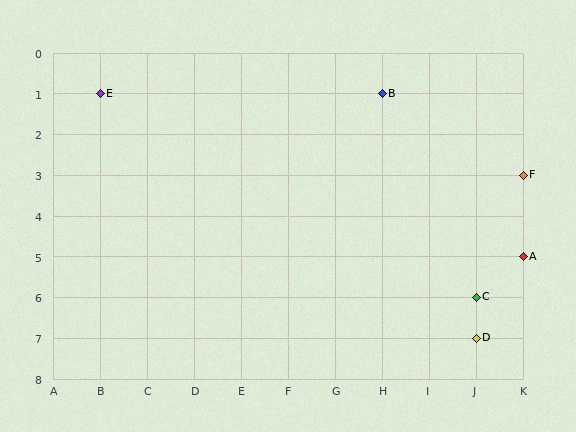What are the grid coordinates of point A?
Point A is at grid coordinates (K, 5).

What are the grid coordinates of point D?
Point D is at grid coordinates (J, 7).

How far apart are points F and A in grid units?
Points F and A are 2 rows apart.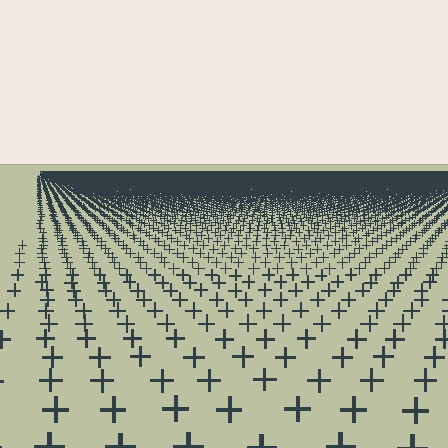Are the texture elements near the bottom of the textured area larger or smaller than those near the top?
Larger. Near the bottom, elements are closer to the viewer and appear at a bigger on-screen size.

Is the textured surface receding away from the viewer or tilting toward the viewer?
The surface is receding away from the viewer. Texture elements get smaller and denser toward the top.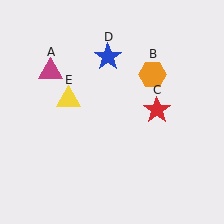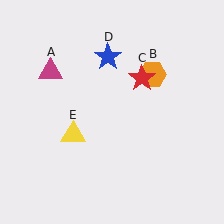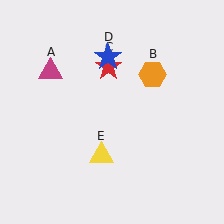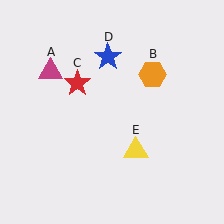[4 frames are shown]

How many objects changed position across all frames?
2 objects changed position: red star (object C), yellow triangle (object E).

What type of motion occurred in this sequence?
The red star (object C), yellow triangle (object E) rotated counterclockwise around the center of the scene.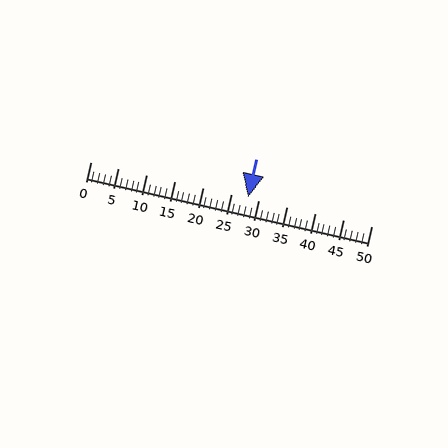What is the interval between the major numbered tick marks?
The major tick marks are spaced 5 units apart.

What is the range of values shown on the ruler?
The ruler shows values from 0 to 50.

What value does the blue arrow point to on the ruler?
The blue arrow points to approximately 28.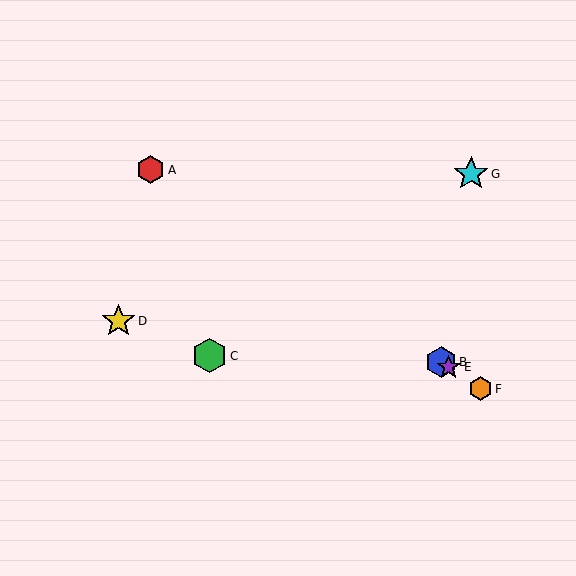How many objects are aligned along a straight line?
4 objects (A, B, E, F) are aligned along a straight line.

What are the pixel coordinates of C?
Object C is at (210, 356).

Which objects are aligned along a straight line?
Objects A, B, E, F are aligned along a straight line.